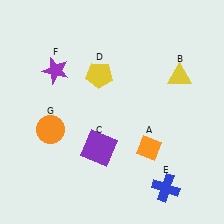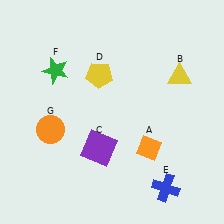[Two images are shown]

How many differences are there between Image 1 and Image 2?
There is 1 difference between the two images.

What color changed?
The star (F) changed from purple in Image 1 to green in Image 2.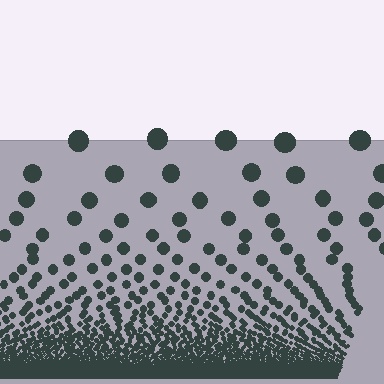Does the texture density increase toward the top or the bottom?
Density increases toward the bottom.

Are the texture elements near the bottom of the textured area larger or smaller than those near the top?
Smaller. The gradient is inverted — elements near the bottom are smaller and denser.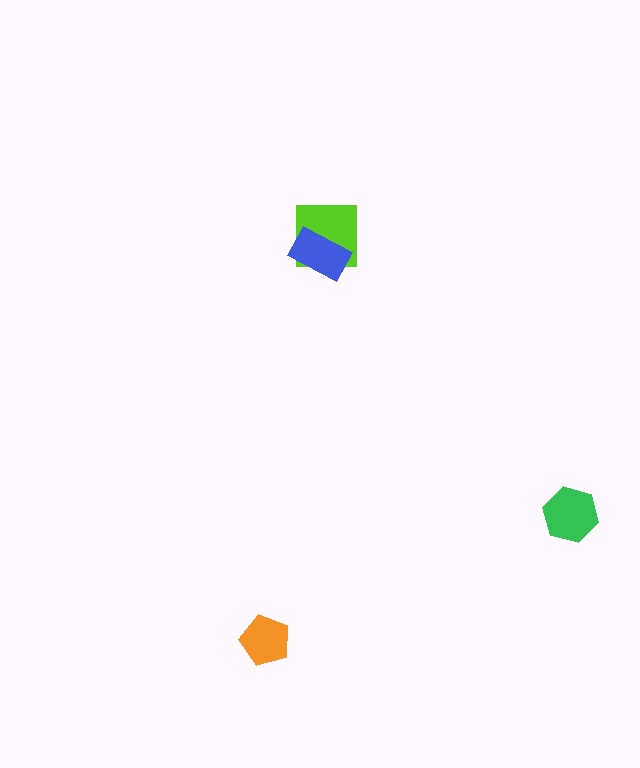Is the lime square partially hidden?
Yes, it is partially covered by another shape.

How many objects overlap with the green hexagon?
0 objects overlap with the green hexagon.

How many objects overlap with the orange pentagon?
0 objects overlap with the orange pentagon.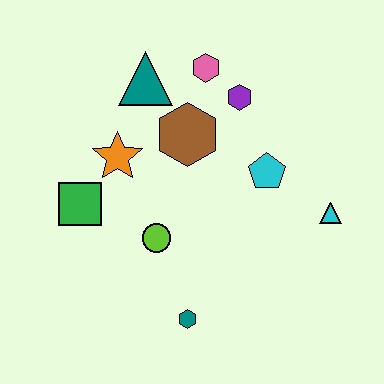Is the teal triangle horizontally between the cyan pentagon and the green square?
Yes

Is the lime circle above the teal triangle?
No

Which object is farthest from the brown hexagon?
The teal hexagon is farthest from the brown hexagon.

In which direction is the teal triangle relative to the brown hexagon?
The teal triangle is above the brown hexagon.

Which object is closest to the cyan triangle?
The cyan pentagon is closest to the cyan triangle.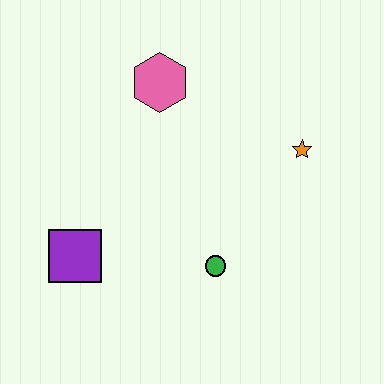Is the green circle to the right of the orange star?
No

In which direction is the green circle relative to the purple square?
The green circle is to the right of the purple square.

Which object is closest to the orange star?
The green circle is closest to the orange star.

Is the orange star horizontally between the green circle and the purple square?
No